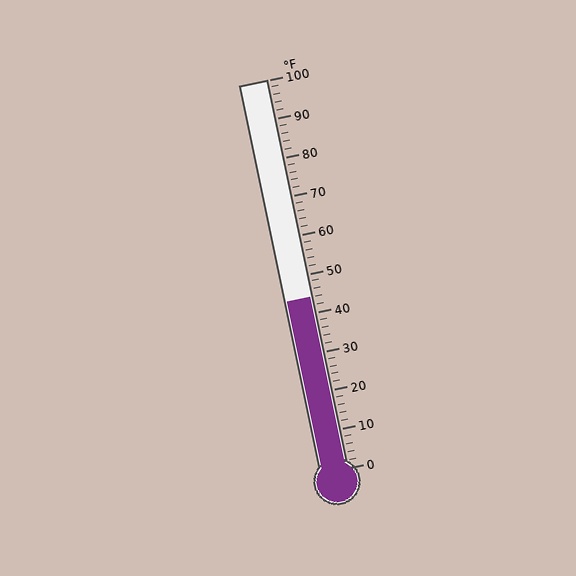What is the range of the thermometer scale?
The thermometer scale ranges from 0°F to 100°F.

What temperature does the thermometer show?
The thermometer shows approximately 44°F.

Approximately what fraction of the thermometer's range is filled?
The thermometer is filled to approximately 45% of its range.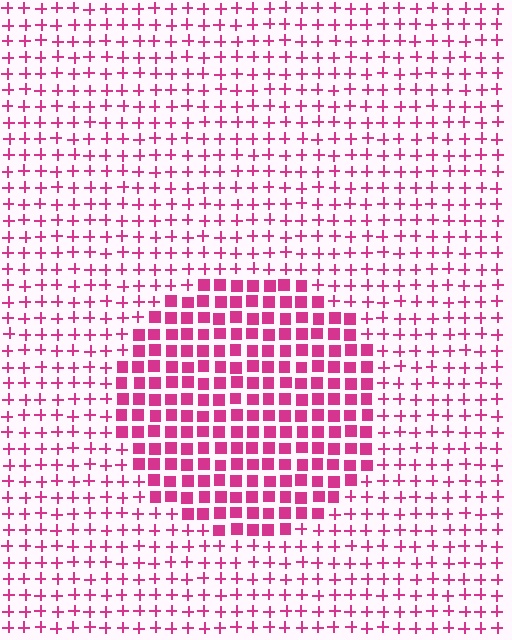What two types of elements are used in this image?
The image uses squares inside the circle region and plus signs outside it.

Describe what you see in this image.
The image is filled with small magenta elements arranged in a uniform grid. A circle-shaped region contains squares, while the surrounding area contains plus signs. The boundary is defined purely by the change in element shape.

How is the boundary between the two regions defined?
The boundary is defined by a change in element shape: squares inside vs. plus signs outside. All elements share the same color and spacing.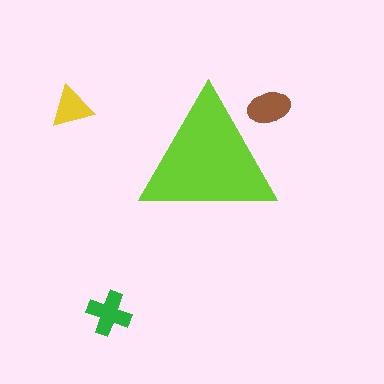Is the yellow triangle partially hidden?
No, the yellow triangle is fully visible.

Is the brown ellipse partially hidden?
Yes, the brown ellipse is partially hidden behind the lime triangle.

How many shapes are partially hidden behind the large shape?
1 shape is partially hidden.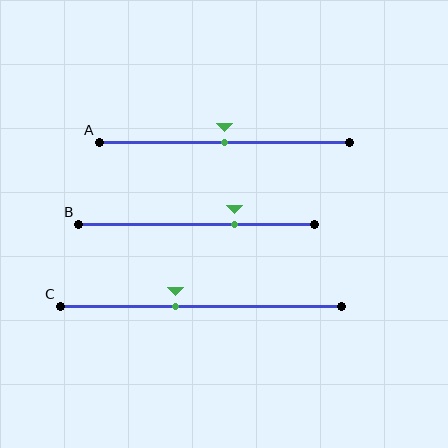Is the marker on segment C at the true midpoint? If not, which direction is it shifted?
No, the marker on segment C is shifted to the left by about 9% of the segment length.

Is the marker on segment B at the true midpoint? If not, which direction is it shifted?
No, the marker on segment B is shifted to the right by about 16% of the segment length.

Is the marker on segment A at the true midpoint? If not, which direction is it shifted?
Yes, the marker on segment A is at the true midpoint.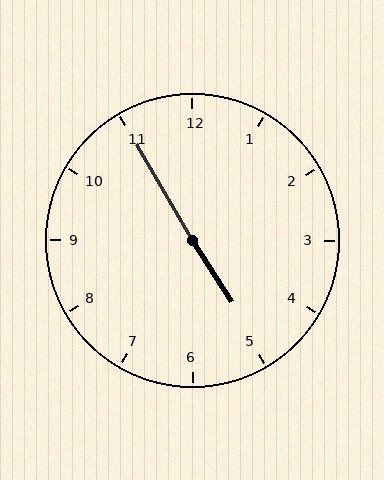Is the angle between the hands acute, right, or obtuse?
It is obtuse.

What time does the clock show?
4:55.